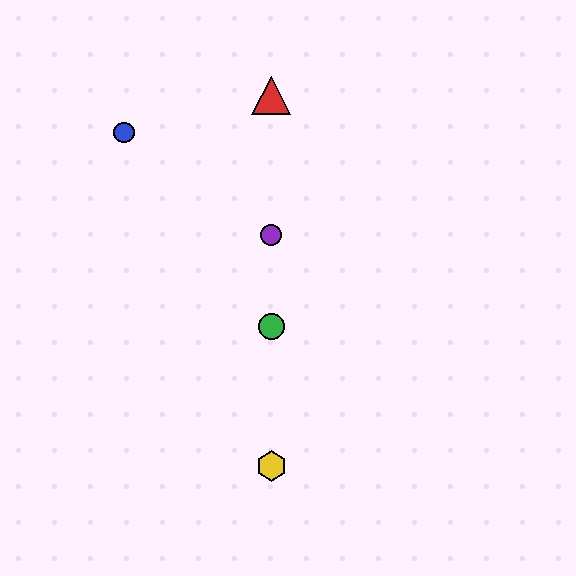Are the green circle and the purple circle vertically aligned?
Yes, both are at x≈271.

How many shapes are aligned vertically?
4 shapes (the red triangle, the green circle, the yellow hexagon, the purple circle) are aligned vertically.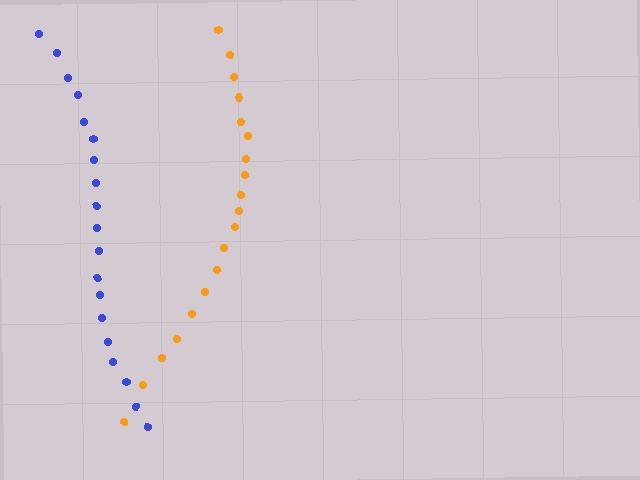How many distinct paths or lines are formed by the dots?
There are 2 distinct paths.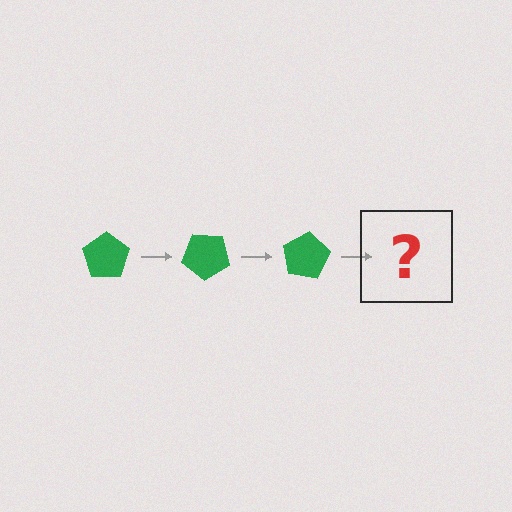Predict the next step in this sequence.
The next step is a green pentagon rotated 120 degrees.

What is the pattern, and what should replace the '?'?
The pattern is that the pentagon rotates 40 degrees each step. The '?' should be a green pentagon rotated 120 degrees.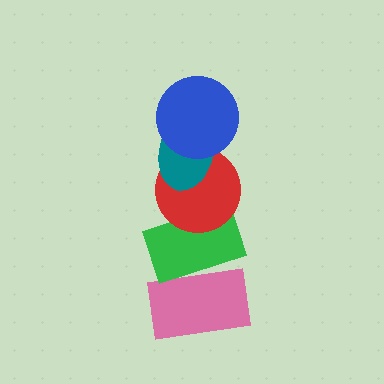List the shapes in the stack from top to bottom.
From top to bottom: the blue circle, the teal ellipse, the red circle, the green rectangle, the pink rectangle.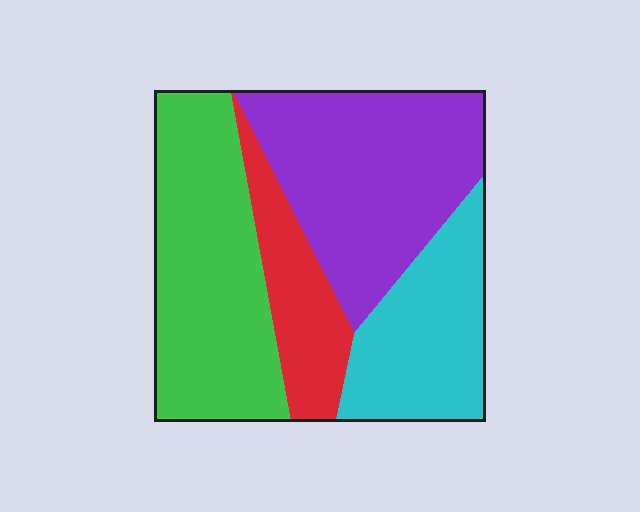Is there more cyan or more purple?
Purple.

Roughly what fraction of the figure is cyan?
Cyan takes up less than a quarter of the figure.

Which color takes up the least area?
Red, at roughly 15%.